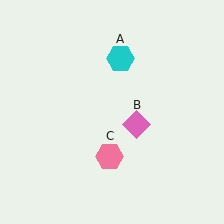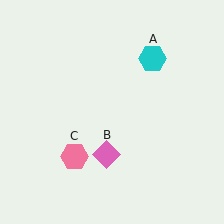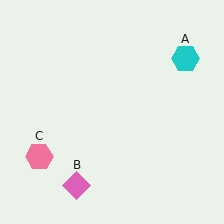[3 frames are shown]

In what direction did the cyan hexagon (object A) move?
The cyan hexagon (object A) moved right.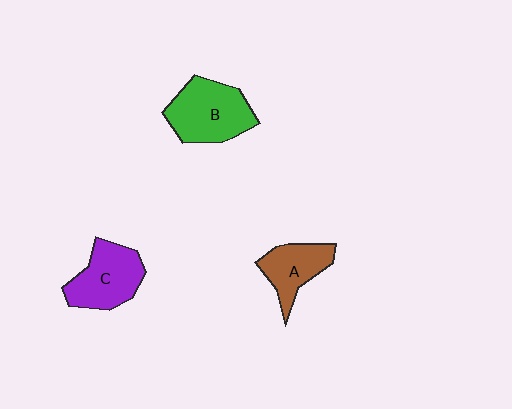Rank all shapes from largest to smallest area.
From largest to smallest: B (green), C (purple), A (brown).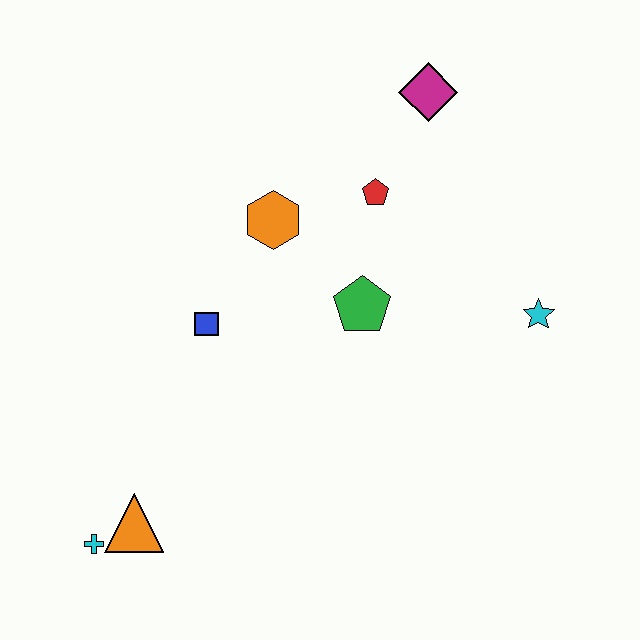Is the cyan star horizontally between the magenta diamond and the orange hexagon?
No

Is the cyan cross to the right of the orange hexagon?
No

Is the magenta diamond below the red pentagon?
No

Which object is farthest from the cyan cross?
The magenta diamond is farthest from the cyan cross.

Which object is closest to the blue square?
The orange hexagon is closest to the blue square.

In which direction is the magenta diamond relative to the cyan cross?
The magenta diamond is above the cyan cross.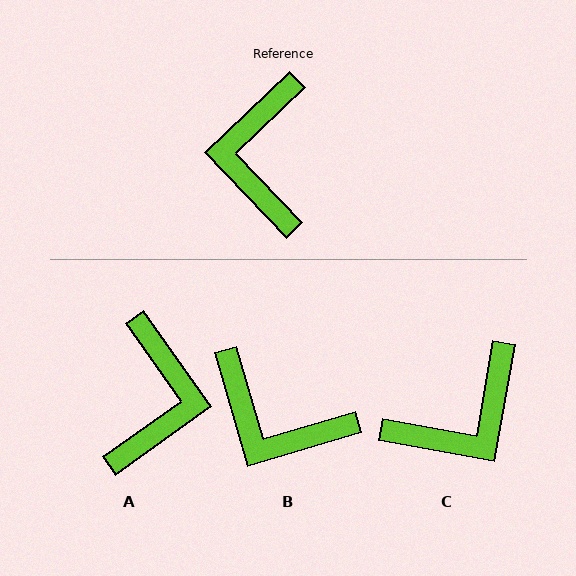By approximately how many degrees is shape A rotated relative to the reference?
Approximately 172 degrees counter-clockwise.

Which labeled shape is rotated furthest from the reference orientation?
A, about 172 degrees away.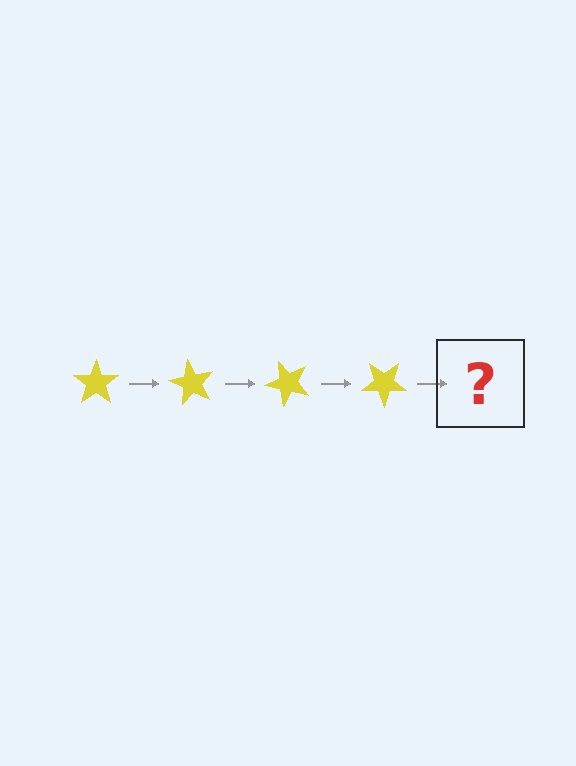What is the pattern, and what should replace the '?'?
The pattern is that the star rotates 60 degrees each step. The '?' should be a yellow star rotated 240 degrees.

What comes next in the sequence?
The next element should be a yellow star rotated 240 degrees.